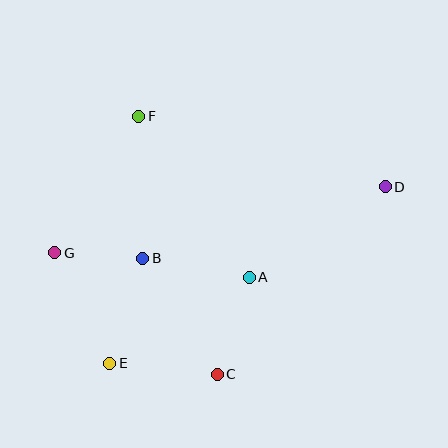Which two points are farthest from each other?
Points D and G are farthest from each other.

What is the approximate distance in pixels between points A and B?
The distance between A and B is approximately 108 pixels.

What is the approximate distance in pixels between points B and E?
The distance between B and E is approximately 110 pixels.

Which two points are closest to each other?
Points B and G are closest to each other.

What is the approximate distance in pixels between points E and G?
The distance between E and G is approximately 124 pixels.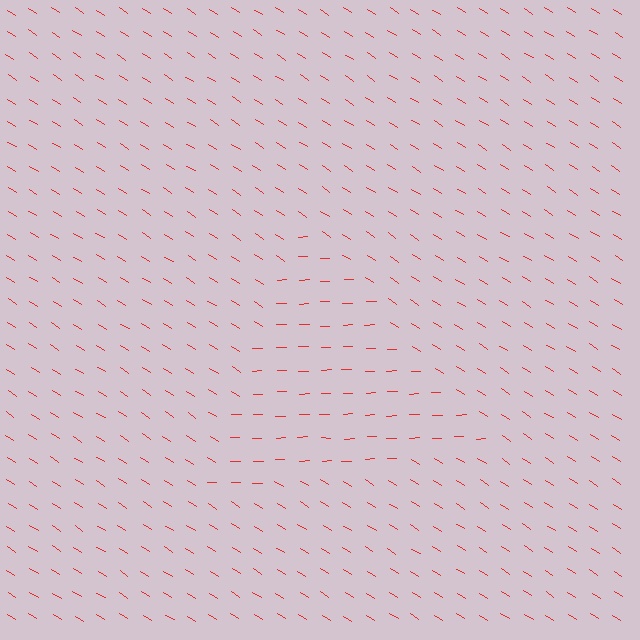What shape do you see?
I see a triangle.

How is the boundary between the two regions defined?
The boundary is defined purely by a change in line orientation (approximately 34 degrees difference). All lines are the same color and thickness.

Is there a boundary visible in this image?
Yes, there is a texture boundary formed by a change in line orientation.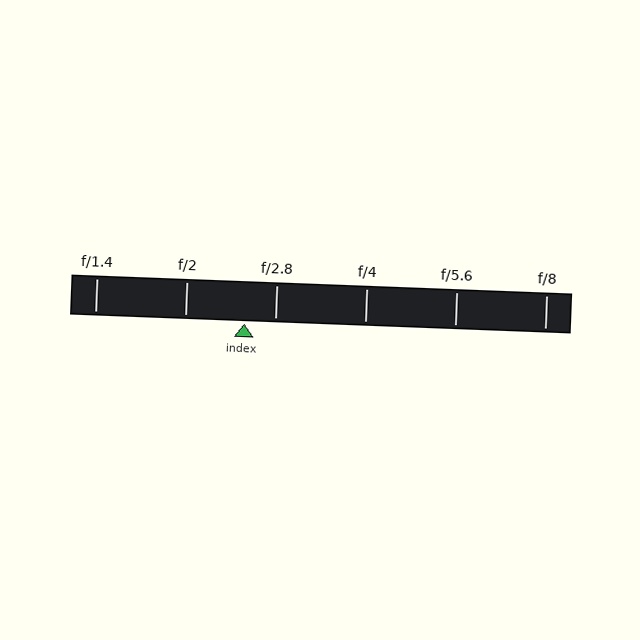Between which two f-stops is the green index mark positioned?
The index mark is between f/2 and f/2.8.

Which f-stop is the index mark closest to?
The index mark is closest to f/2.8.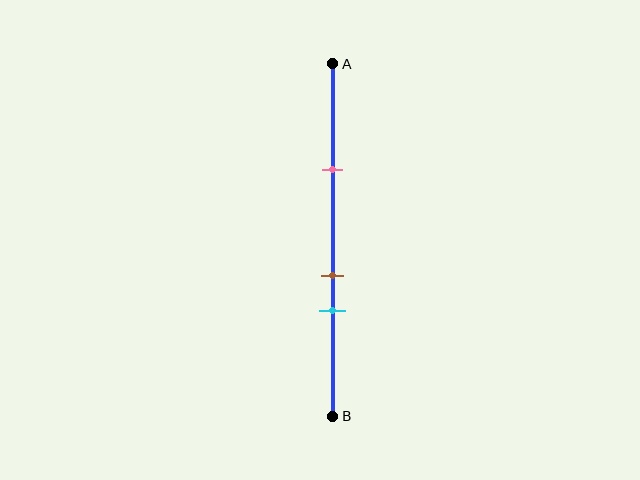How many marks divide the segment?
There are 3 marks dividing the segment.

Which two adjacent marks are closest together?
The brown and cyan marks are the closest adjacent pair.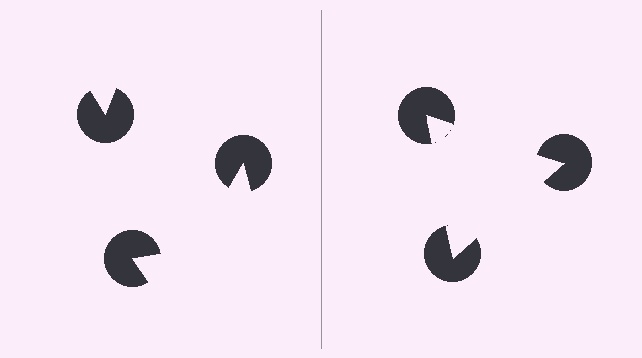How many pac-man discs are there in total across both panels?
6 — 3 on each side.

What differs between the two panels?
The pac-man discs are positioned identically on both sides; only the wedge orientations differ. On the right they align to a triangle; on the left they are misaligned.